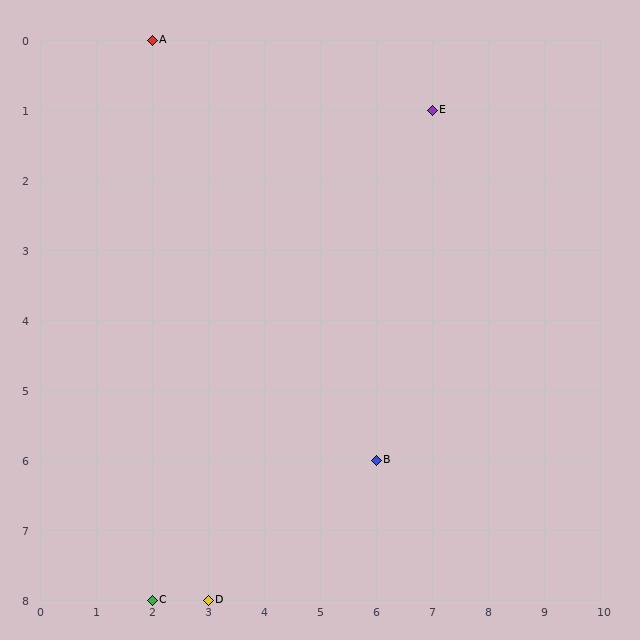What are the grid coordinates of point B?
Point B is at grid coordinates (6, 6).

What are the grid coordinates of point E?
Point E is at grid coordinates (7, 1).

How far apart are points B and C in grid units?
Points B and C are 4 columns and 2 rows apart (about 4.5 grid units diagonally).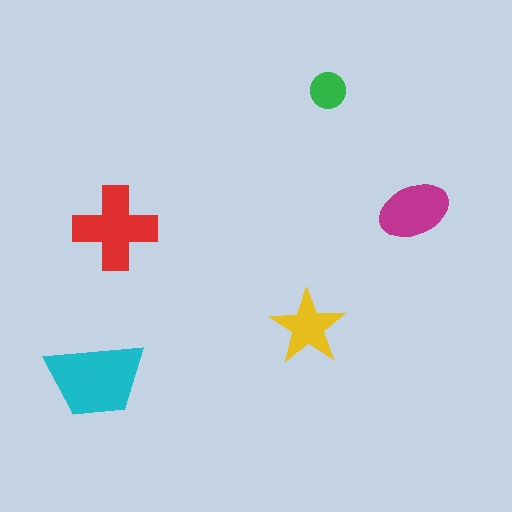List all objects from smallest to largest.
The green circle, the yellow star, the magenta ellipse, the red cross, the cyan trapezoid.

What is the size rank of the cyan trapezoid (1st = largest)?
1st.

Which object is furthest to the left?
The cyan trapezoid is leftmost.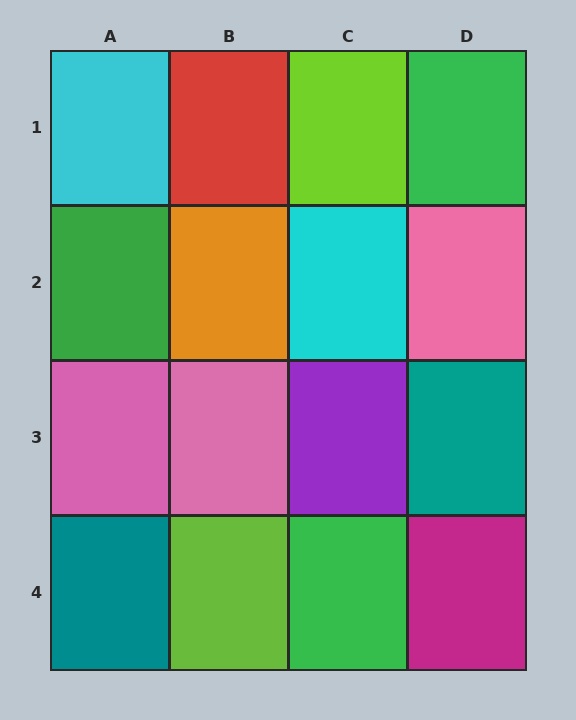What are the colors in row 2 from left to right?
Green, orange, cyan, pink.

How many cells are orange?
1 cell is orange.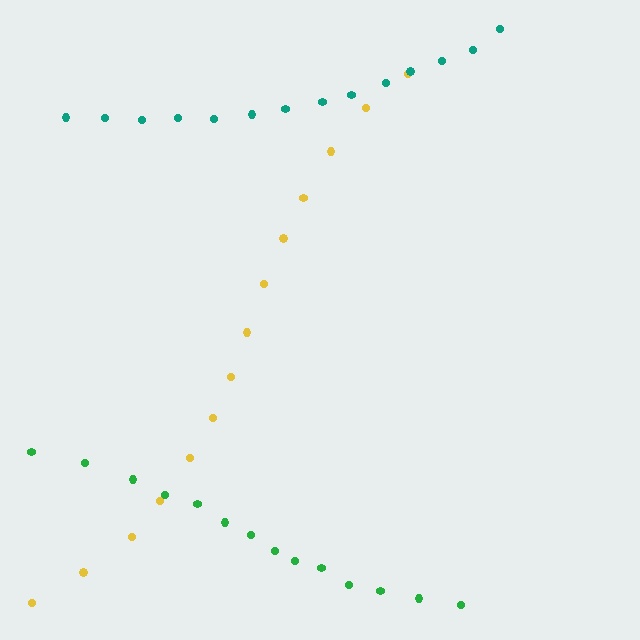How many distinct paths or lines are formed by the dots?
There are 3 distinct paths.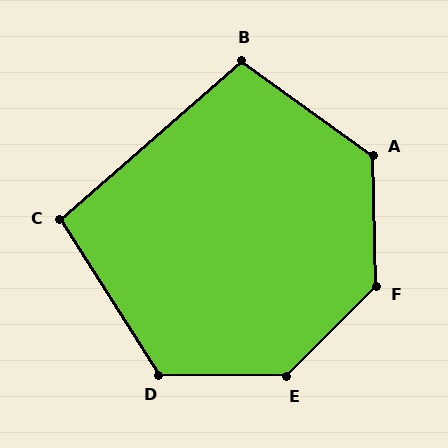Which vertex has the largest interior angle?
E, at approximately 134 degrees.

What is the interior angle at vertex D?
Approximately 123 degrees (obtuse).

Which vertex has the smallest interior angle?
C, at approximately 99 degrees.